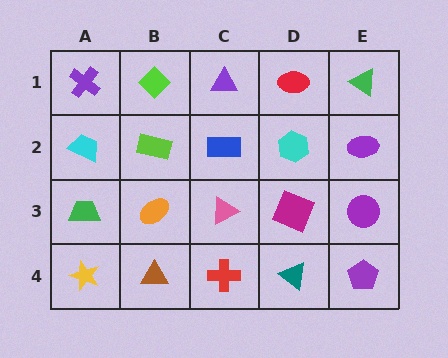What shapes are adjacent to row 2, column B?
A lime diamond (row 1, column B), an orange ellipse (row 3, column B), a cyan trapezoid (row 2, column A), a blue rectangle (row 2, column C).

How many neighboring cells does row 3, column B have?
4.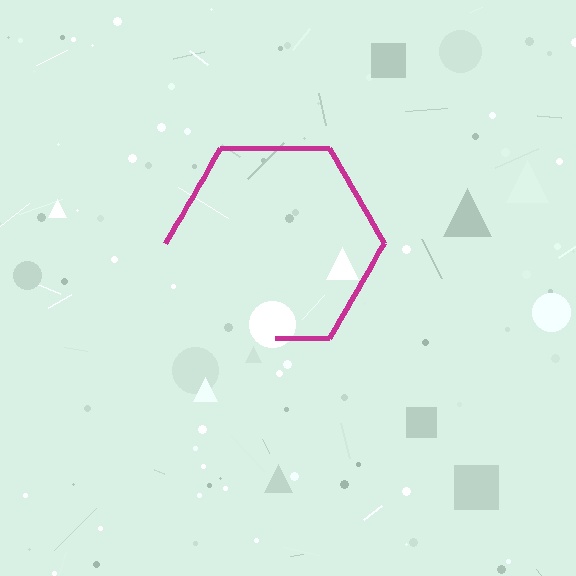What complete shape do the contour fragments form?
The contour fragments form a hexagon.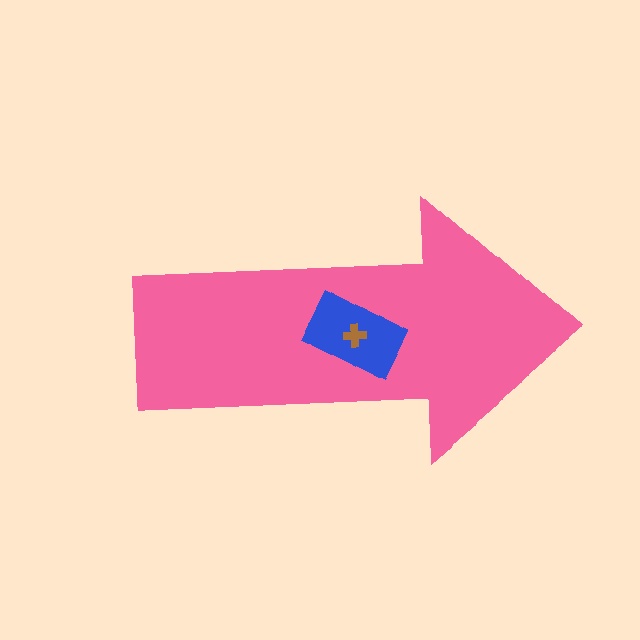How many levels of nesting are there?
3.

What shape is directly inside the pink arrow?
The blue rectangle.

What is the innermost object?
The brown cross.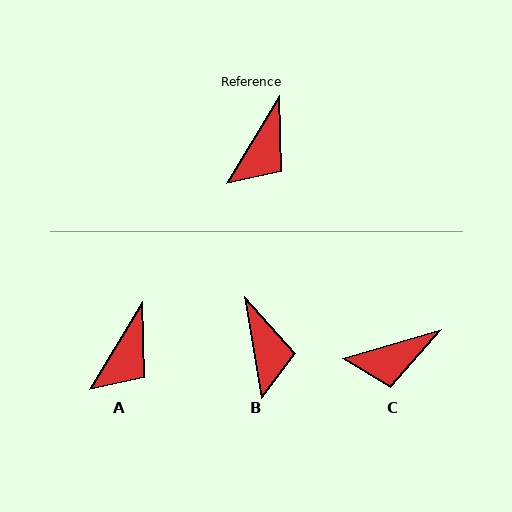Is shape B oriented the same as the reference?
No, it is off by about 40 degrees.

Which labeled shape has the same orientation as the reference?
A.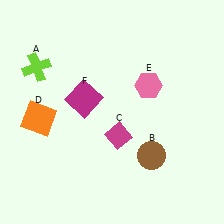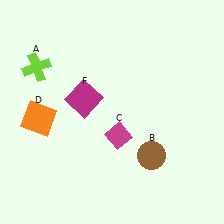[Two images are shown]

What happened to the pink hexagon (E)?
The pink hexagon (E) was removed in Image 2. It was in the top-right area of Image 1.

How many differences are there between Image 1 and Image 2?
There is 1 difference between the two images.